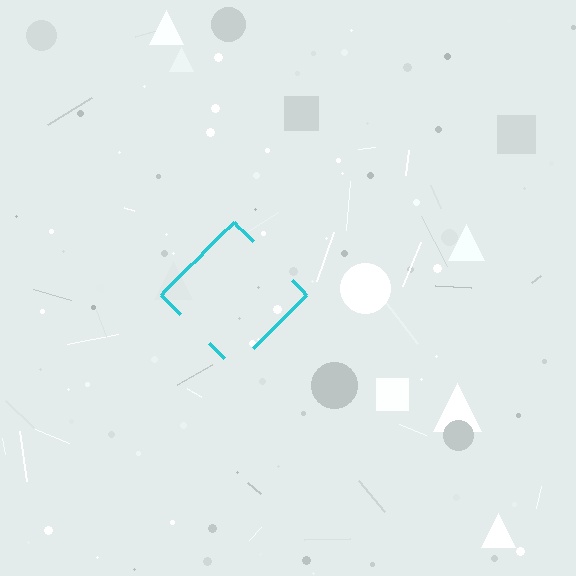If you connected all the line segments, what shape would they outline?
They would outline a diamond.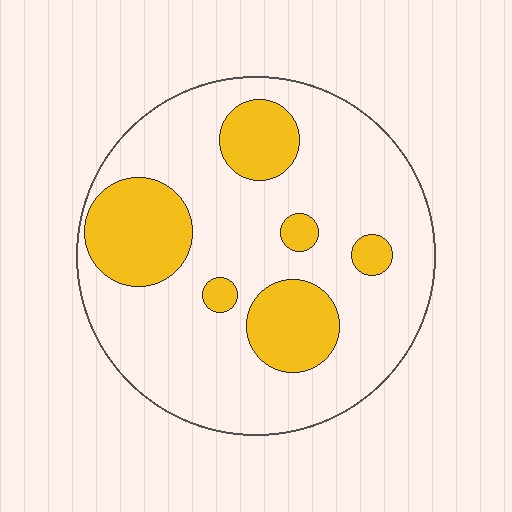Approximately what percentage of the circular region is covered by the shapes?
Approximately 25%.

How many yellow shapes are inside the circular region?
6.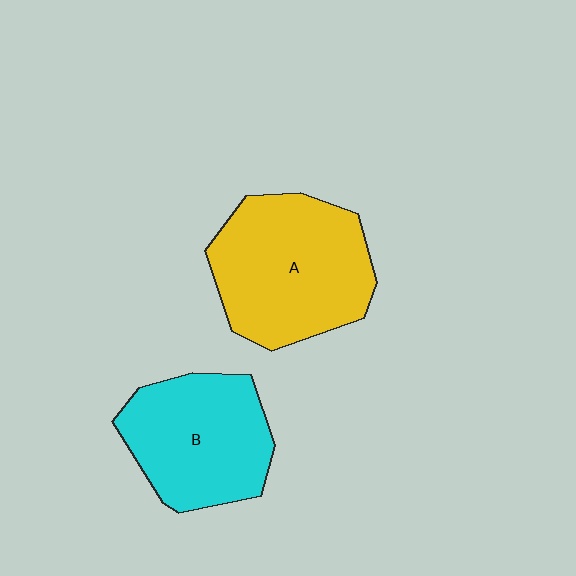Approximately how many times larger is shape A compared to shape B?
Approximately 1.2 times.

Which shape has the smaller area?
Shape B (cyan).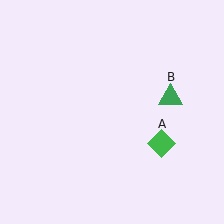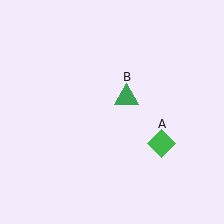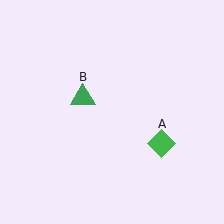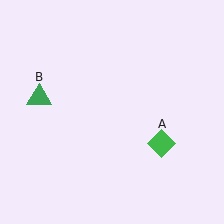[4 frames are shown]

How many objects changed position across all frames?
1 object changed position: green triangle (object B).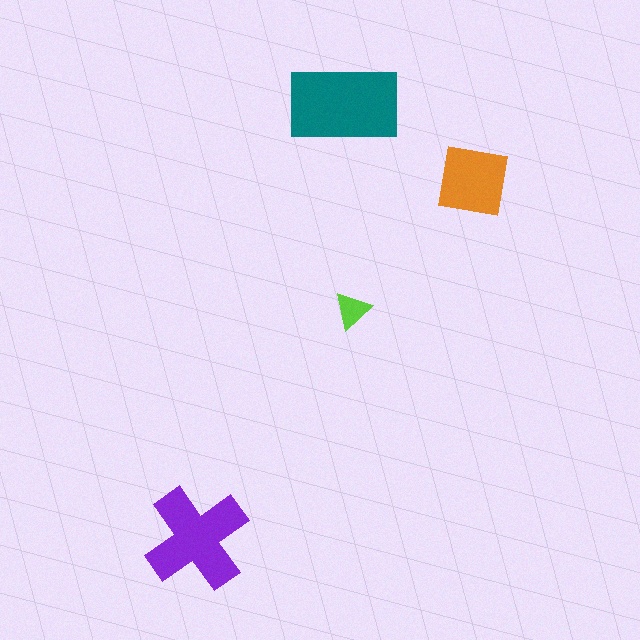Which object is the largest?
The teal rectangle.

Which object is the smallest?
The lime triangle.